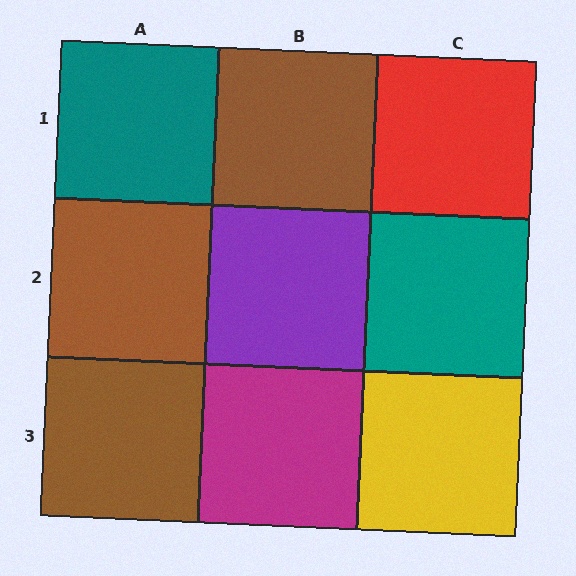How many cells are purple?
1 cell is purple.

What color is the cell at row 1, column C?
Red.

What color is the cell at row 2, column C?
Teal.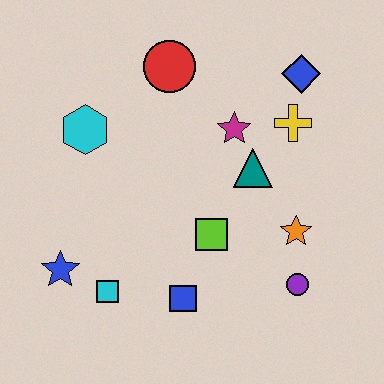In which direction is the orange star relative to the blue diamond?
The orange star is below the blue diamond.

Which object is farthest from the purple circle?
The cyan hexagon is farthest from the purple circle.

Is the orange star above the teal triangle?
No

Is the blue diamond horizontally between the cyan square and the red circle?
No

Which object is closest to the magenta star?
The teal triangle is closest to the magenta star.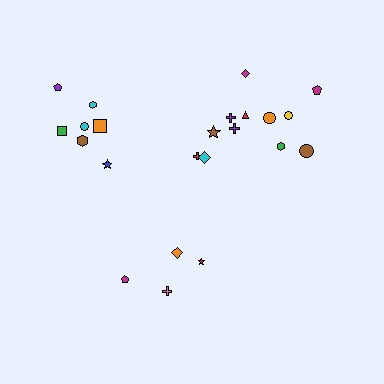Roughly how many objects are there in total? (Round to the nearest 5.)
Roughly 25 objects in total.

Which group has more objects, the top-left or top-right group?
The top-right group.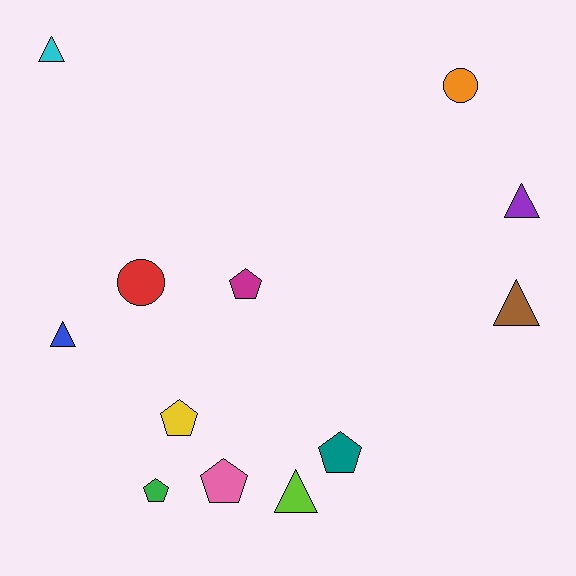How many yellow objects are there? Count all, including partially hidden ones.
There is 1 yellow object.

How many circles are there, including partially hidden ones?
There are 2 circles.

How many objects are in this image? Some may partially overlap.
There are 12 objects.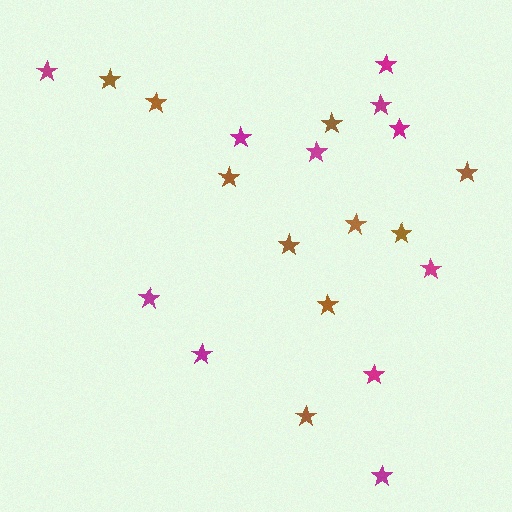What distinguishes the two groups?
There are 2 groups: one group of brown stars (10) and one group of magenta stars (11).